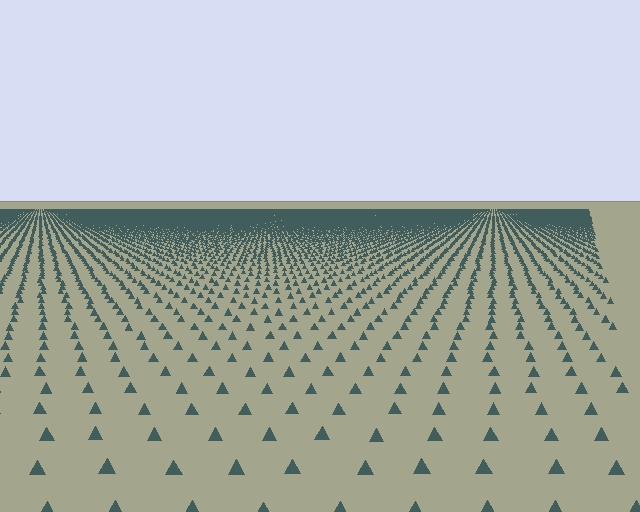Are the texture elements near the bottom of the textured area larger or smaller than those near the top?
Larger. Near the bottom, elements are closer to the viewer and appear at a bigger on-screen size.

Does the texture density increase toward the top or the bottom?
Density increases toward the top.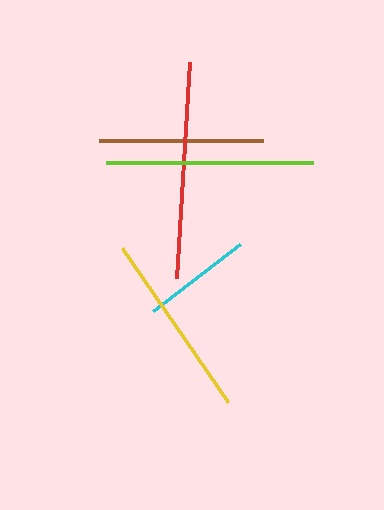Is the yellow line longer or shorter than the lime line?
The lime line is longer than the yellow line.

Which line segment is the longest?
The red line is the longest at approximately 216 pixels.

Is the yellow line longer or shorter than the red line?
The red line is longer than the yellow line.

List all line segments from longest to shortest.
From longest to shortest: red, lime, yellow, brown, cyan.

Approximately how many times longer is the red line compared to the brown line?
The red line is approximately 1.3 times the length of the brown line.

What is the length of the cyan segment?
The cyan segment is approximately 110 pixels long.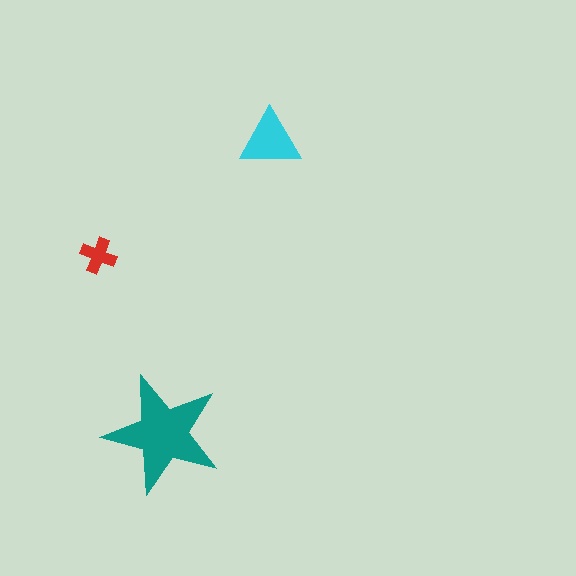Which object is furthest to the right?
The cyan triangle is rightmost.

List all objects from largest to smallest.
The teal star, the cyan triangle, the red cross.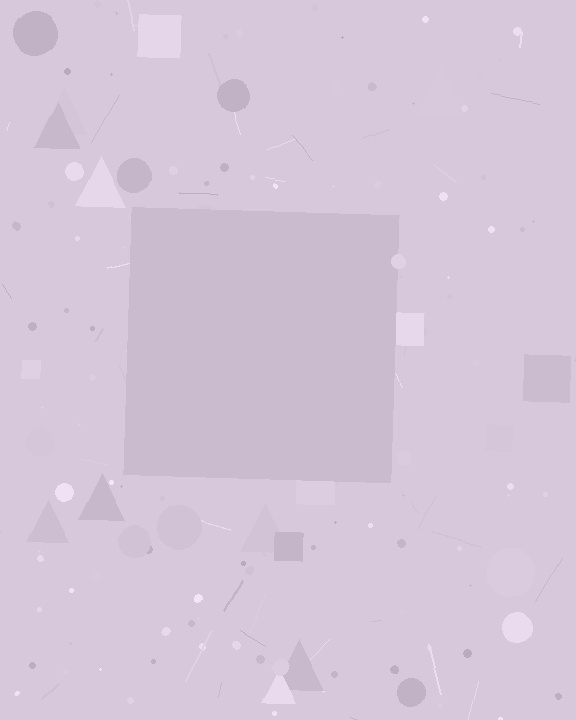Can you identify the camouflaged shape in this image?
The camouflaged shape is a square.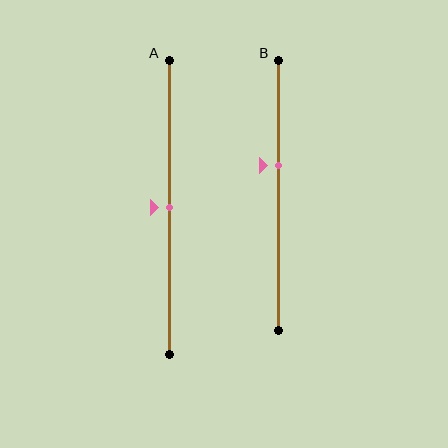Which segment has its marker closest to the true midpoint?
Segment A has its marker closest to the true midpoint.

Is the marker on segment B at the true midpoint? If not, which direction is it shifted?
No, the marker on segment B is shifted upward by about 11% of the segment length.